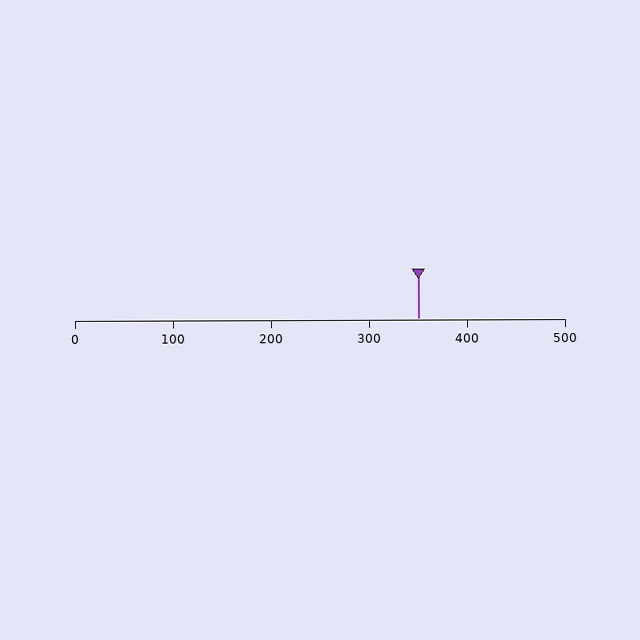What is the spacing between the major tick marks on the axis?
The major ticks are spaced 100 apart.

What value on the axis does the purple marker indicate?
The marker indicates approximately 350.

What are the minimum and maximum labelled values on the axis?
The axis runs from 0 to 500.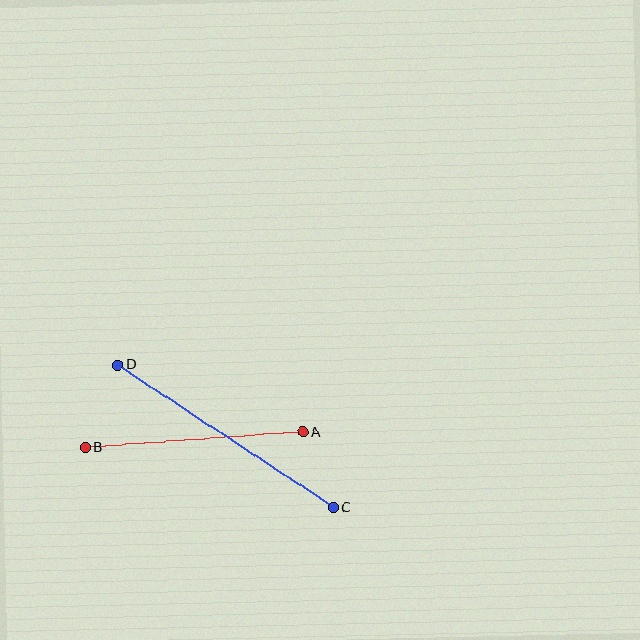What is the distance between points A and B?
The distance is approximately 218 pixels.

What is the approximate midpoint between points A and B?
The midpoint is at approximately (194, 440) pixels.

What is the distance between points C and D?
The distance is approximately 258 pixels.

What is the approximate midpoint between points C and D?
The midpoint is at approximately (226, 436) pixels.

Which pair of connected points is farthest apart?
Points C and D are farthest apart.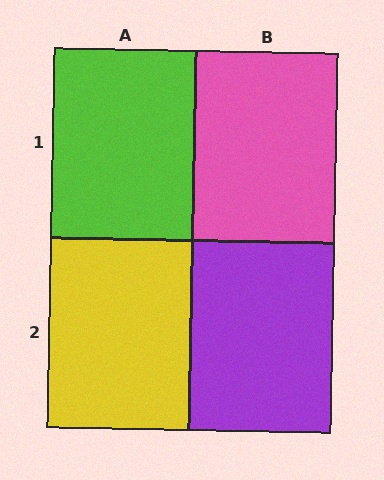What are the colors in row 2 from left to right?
Yellow, purple.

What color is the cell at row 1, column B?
Pink.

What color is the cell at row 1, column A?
Lime.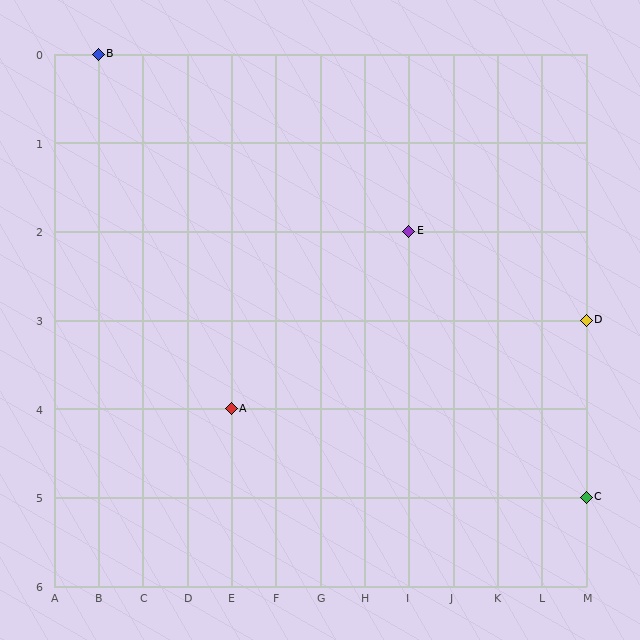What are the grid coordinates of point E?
Point E is at grid coordinates (I, 2).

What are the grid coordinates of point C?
Point C is at grid coordinates (M, 5).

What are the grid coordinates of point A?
Point A is at grid coordinates (E, 4).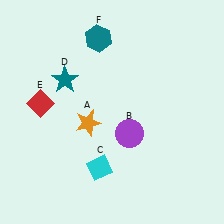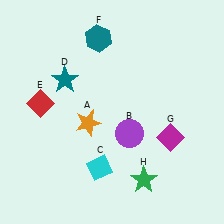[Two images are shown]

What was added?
A magenta diamond (G), a green star (H) were added in Image 2.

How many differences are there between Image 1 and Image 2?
There are 2 differences between the two images.